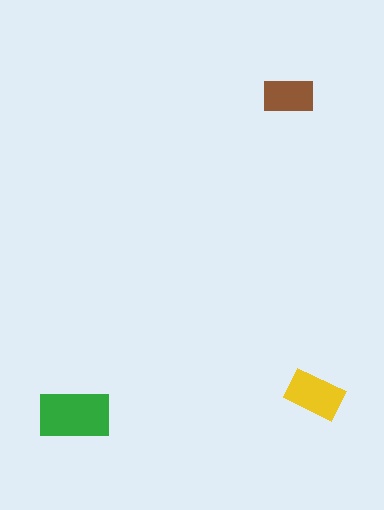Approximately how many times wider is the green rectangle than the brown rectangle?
About 1.5 times wider.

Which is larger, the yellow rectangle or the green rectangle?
The green one.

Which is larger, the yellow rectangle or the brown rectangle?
The yellow one.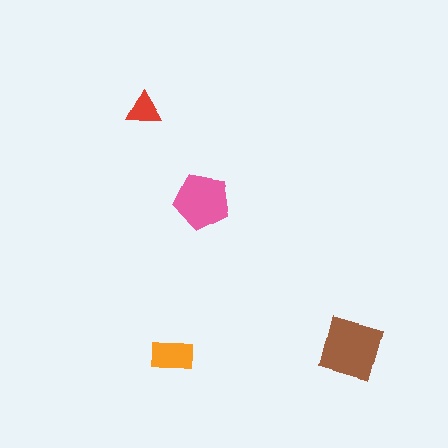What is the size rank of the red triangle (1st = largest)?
4th.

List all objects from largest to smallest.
The brown square, the pink pentagon, the orange rectangle, the red triangle.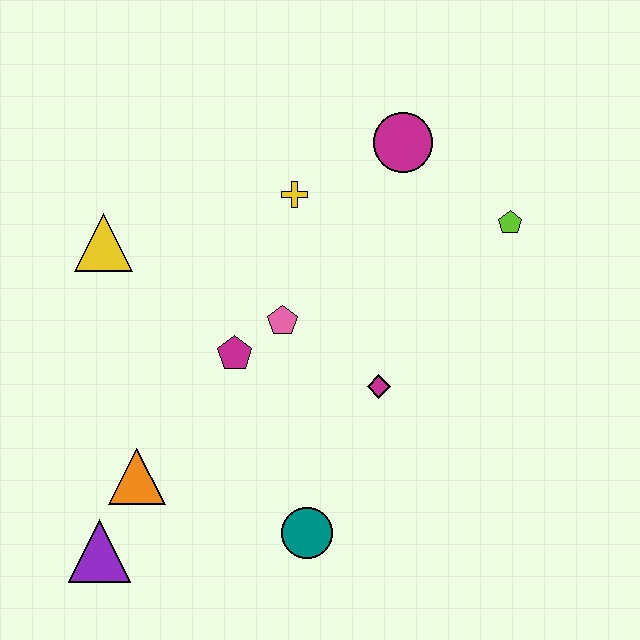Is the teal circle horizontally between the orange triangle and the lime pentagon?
Yes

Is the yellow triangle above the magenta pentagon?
Yes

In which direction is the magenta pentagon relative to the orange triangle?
The magenta pentagon is above the orange triangle.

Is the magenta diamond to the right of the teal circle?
Yes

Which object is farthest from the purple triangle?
The lime pentagon is farthest from the purple triangle.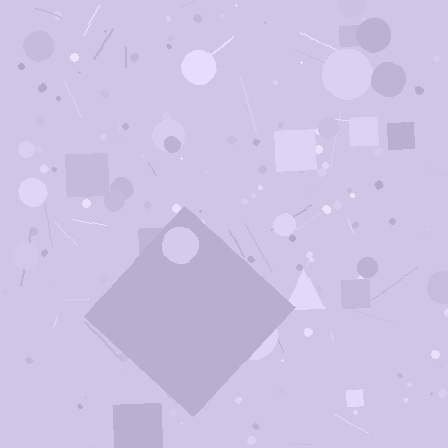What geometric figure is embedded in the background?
A diamond is embedded in the background.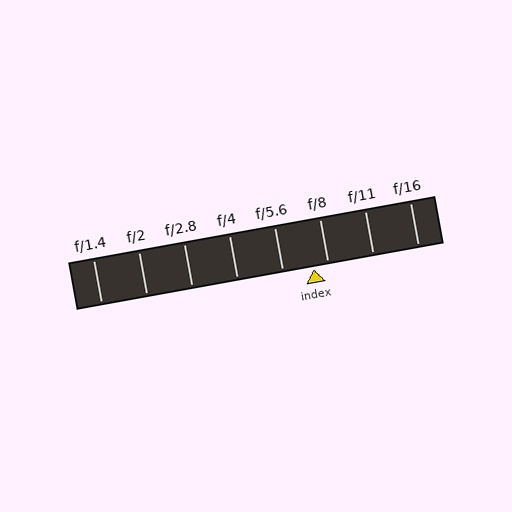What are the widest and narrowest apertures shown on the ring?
The widest aperture shown is f/1.4 and the narrowest is f/16.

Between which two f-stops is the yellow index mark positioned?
The index mark is between f/5.6 and f/8.